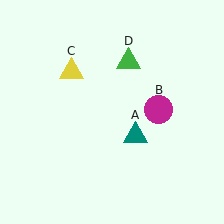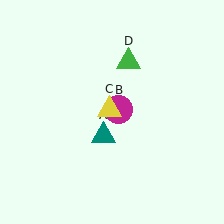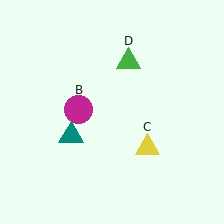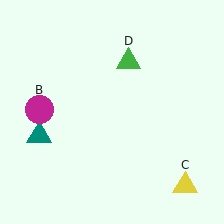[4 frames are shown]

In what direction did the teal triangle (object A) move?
The teal triangle (object A) moved left.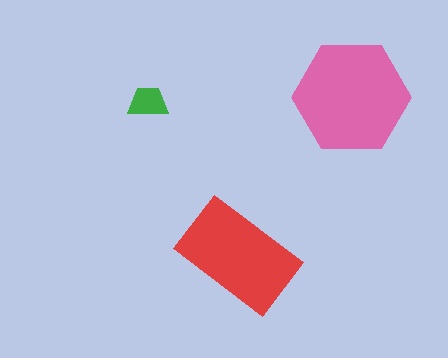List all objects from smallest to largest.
The green trapezoid, the red rectangle, the pink hexagon.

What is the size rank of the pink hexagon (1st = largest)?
1st.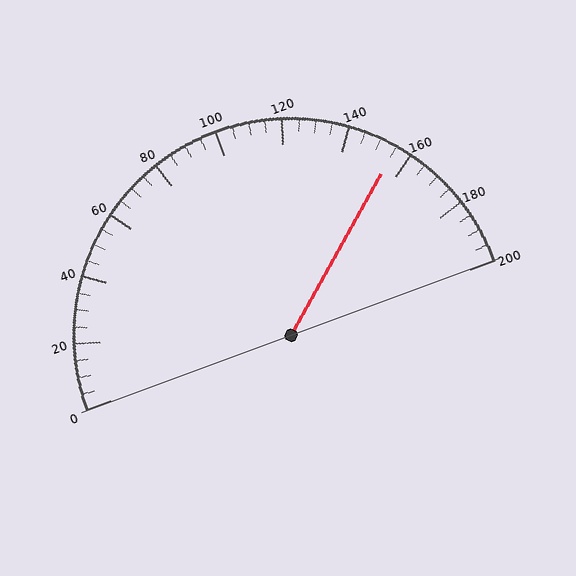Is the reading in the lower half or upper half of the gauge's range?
The reading is in the upper half of the range (0 to 200).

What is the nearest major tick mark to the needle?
The nearest major tick mark is 160.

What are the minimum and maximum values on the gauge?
The gauge ranges from 0 to 200.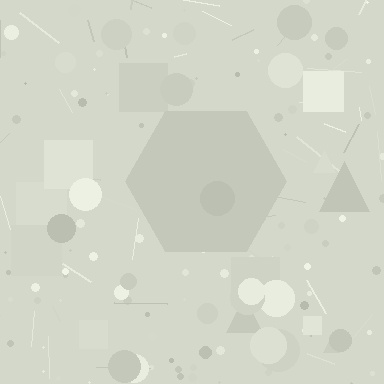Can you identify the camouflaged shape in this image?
The camouflaged shape is a hexagon.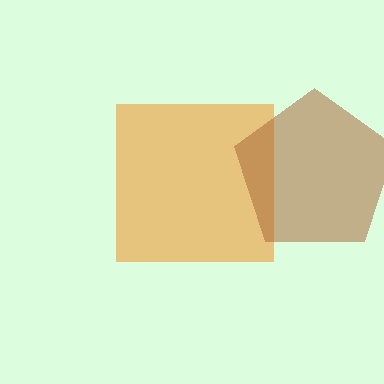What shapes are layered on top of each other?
The layered shapes are: an orange square, a brown pentagon.